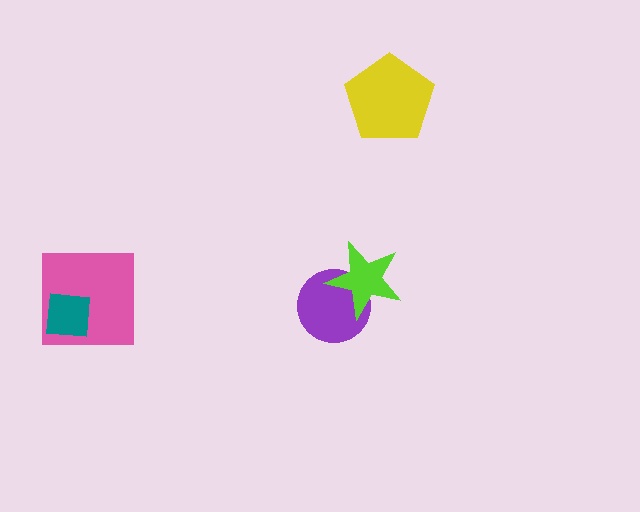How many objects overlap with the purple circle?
1 object overlaps with the purple circle.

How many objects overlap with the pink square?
1 object overlaps with the pink square.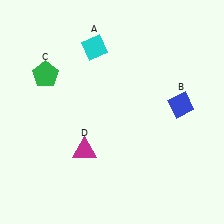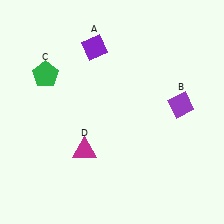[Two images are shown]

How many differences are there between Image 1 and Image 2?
There are 2 differences between the two images.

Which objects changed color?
A changed from cyan to purple. B changed from blue to purple.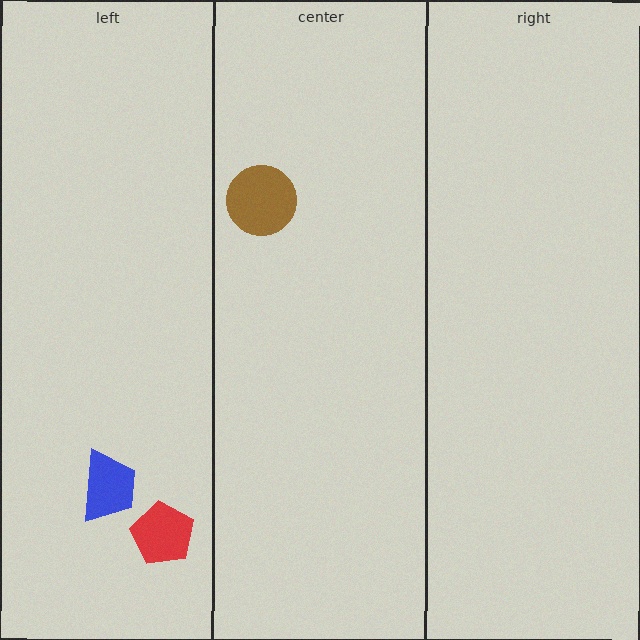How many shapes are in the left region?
2.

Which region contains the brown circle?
The center region.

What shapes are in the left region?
The blue trapezoid, the red pentagon.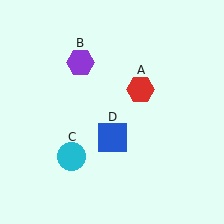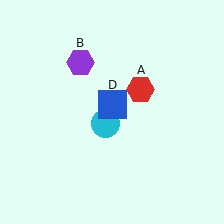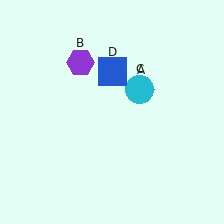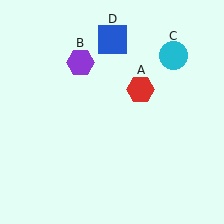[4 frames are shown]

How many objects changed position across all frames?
2 objects changed position: cyan circle (object C), blue square (object D).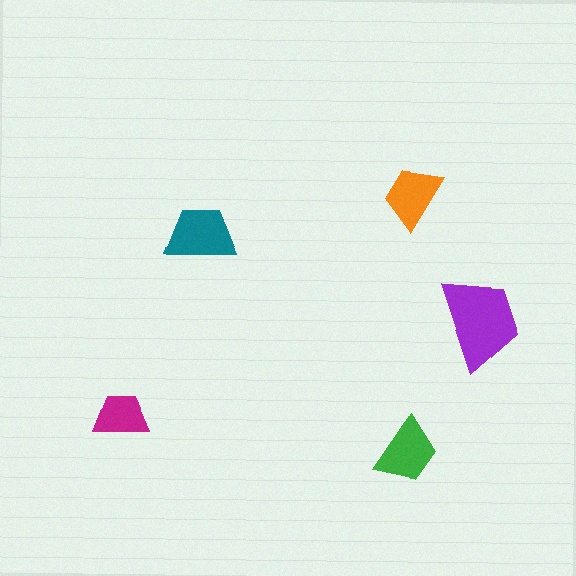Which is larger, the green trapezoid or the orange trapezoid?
The green one.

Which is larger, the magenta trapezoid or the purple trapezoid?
The purple one.